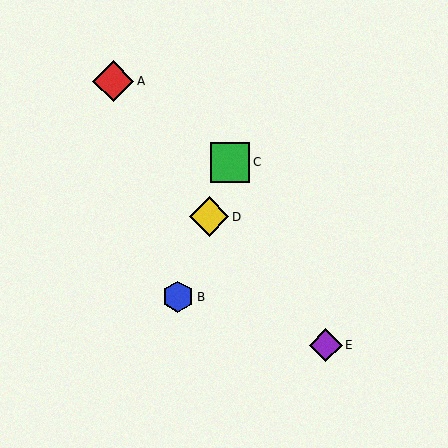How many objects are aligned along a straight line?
3 objects (B, C, D) are aligned along a straight line.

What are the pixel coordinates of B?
Object B is at (178, 297).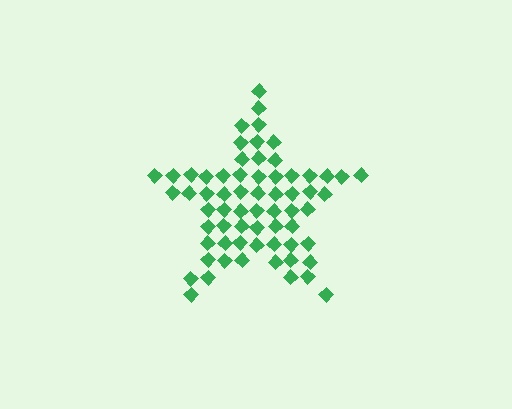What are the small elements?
The small elements are diamonds.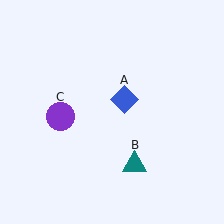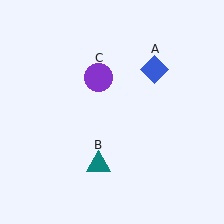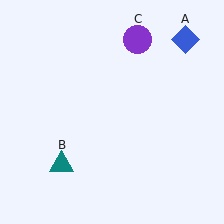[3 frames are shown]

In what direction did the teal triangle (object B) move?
The teal triangle (object B) moved left.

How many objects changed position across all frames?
3 objects changed position: blue diamond (object A), teal triangle (object B), purple circle (object C).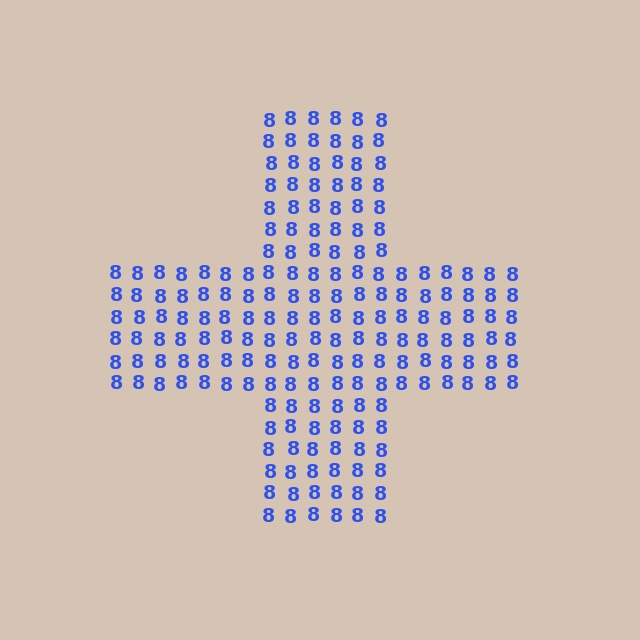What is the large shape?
The large shape is a cross.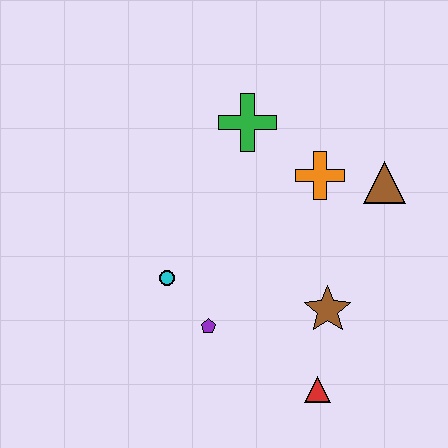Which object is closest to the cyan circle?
The purple pentagon is closest to the cyan circle.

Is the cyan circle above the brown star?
Yes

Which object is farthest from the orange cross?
The red triangle is farthest from the orange cross.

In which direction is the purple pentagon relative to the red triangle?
The purple pentagon is to the left of the red triangle.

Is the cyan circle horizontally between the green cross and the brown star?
No